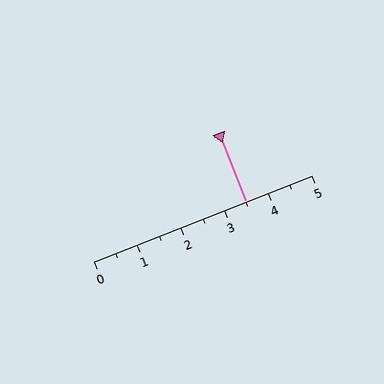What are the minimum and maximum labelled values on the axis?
The axis runs from 0 to 5.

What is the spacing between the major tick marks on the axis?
The major ticks are spaced 1 apart.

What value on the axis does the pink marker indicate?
The marker indicates approximately 3.5.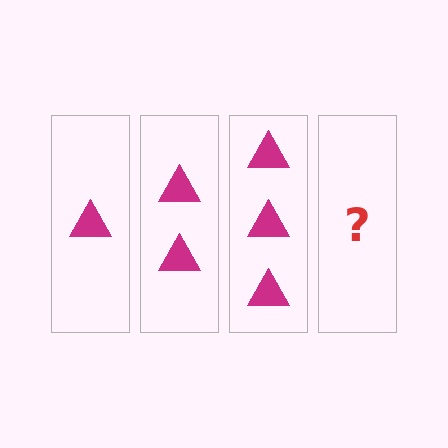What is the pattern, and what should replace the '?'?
The pattern is that each step adds one more triangle. The '?' should be 4 triangles.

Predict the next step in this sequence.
The next step is 4 triangles.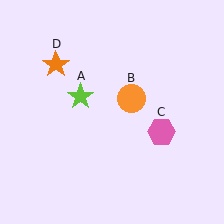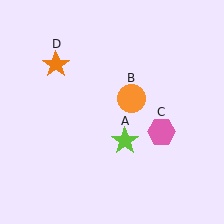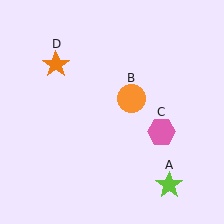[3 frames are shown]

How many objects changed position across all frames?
1 object changed position: lime star (object A).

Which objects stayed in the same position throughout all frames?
Orange circle (object B) and pink hexagon (object C) and orange star (object D) remained stationary.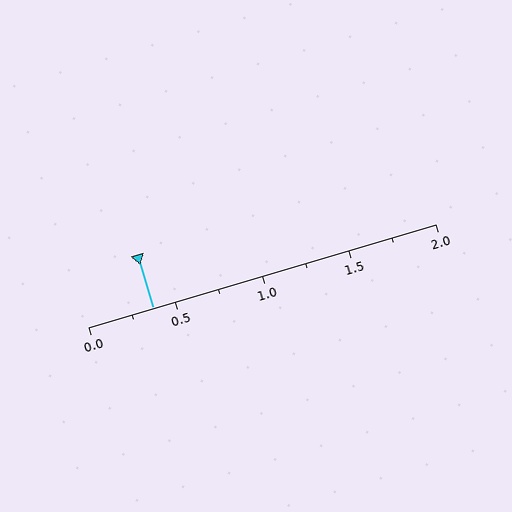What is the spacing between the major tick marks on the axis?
The major ticks are spaced 0.5 apart.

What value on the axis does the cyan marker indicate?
The marker indicates approximately 0.38.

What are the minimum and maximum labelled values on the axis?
The axis runs from 0.0 to 2.0.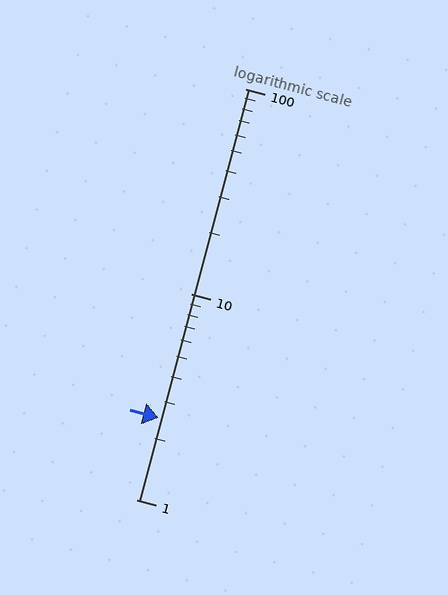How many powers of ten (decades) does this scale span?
The scale spans 2 decades, from 1 to 100.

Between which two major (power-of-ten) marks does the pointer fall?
The pointer is between 1 and 10.